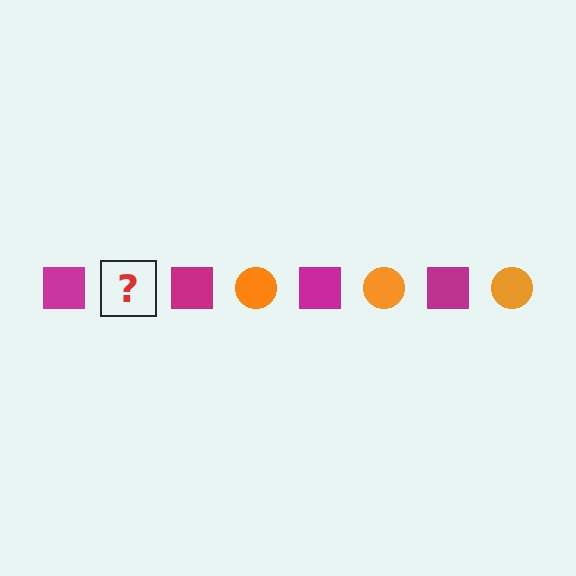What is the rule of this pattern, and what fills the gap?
The rule is that the pattern alternates between magenta square and orange circle. The gap should be filled with an orange circle.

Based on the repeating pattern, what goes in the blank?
The blank should be an orange circle.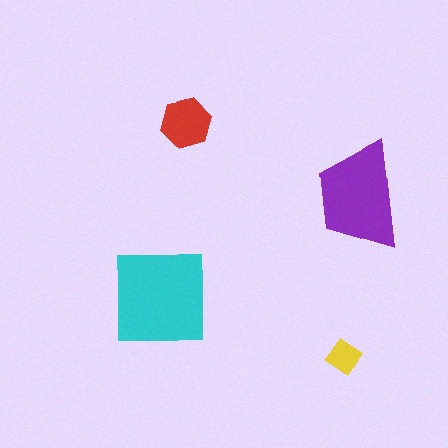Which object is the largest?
The cyan square.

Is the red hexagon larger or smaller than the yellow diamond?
Larger.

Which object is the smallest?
The yellow diamond.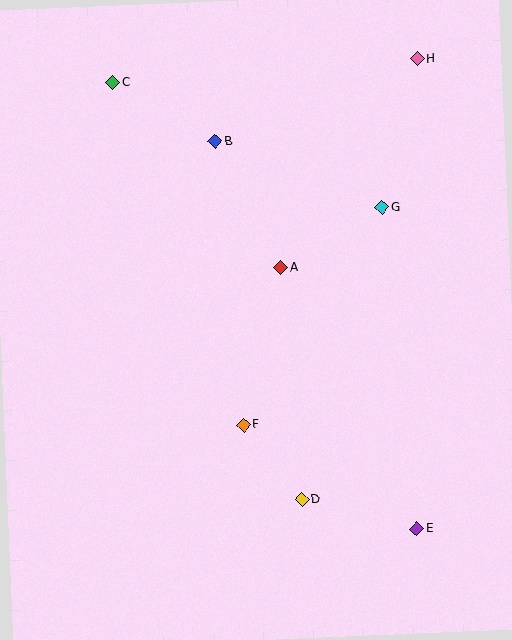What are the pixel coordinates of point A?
Point A is at (281, 268).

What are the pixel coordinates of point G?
Point G is at (382, 207).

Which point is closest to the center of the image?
Point A at (281, 268) is closest to the center.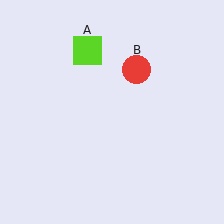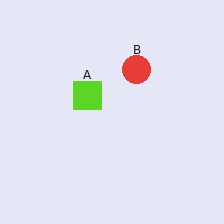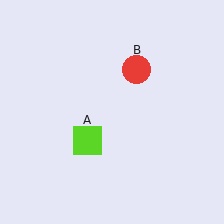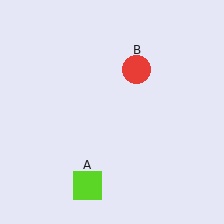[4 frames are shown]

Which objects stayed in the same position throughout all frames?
Red circle (object B) remained stationary.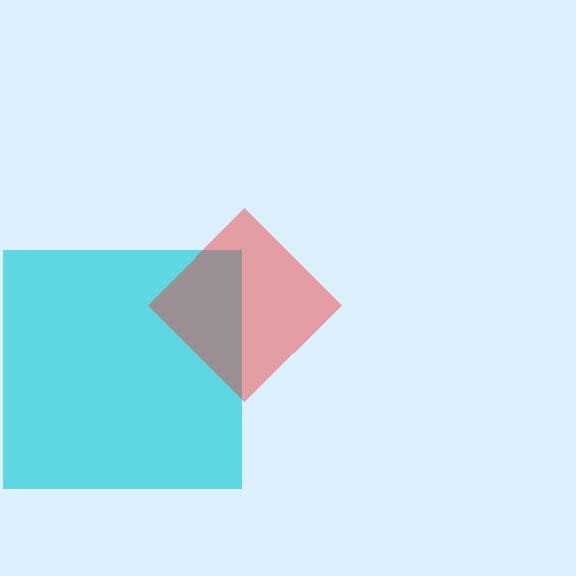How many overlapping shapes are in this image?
There are 2 overlapping shapes in the image.